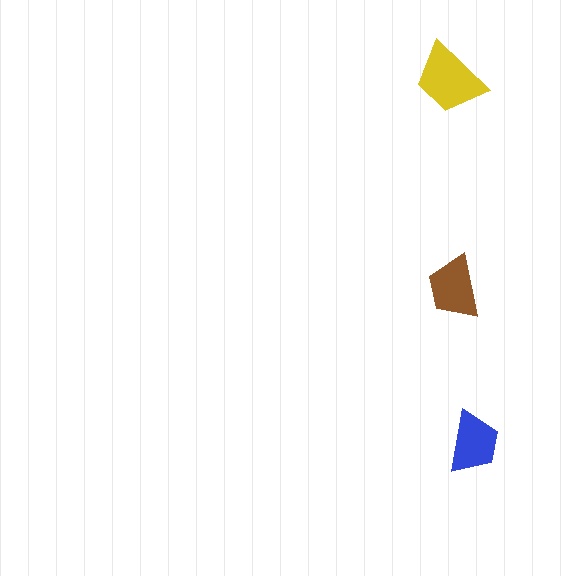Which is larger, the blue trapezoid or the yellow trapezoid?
The yellow one.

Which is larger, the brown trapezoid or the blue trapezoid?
The brown one.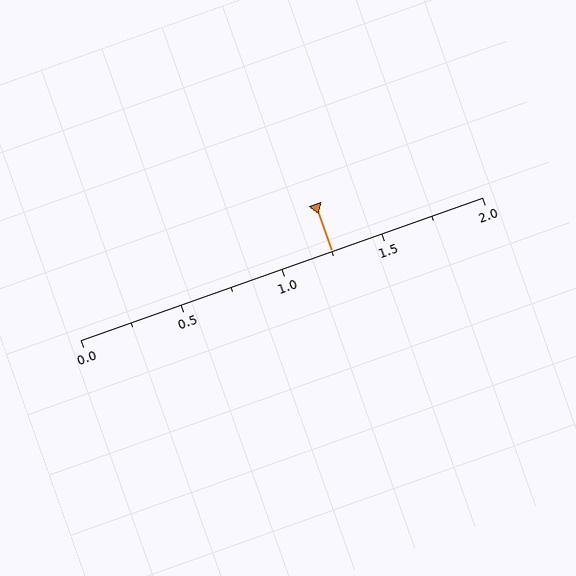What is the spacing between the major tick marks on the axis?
The major ticks are spaced 0.5 apart.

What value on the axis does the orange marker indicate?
The marker indicates approximately 1.25.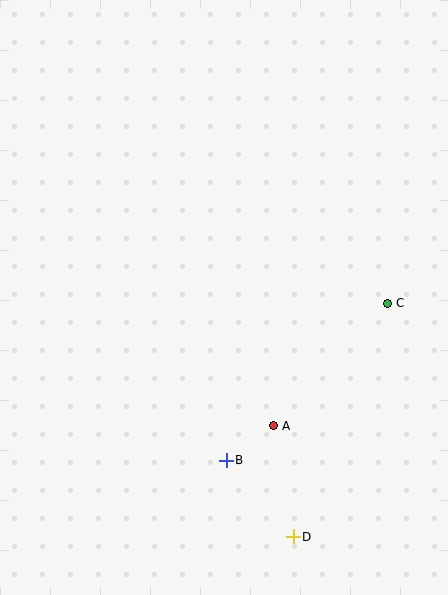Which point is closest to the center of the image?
Point A at (273, 426) is closest to the center.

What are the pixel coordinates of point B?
Point B is at (226, 460).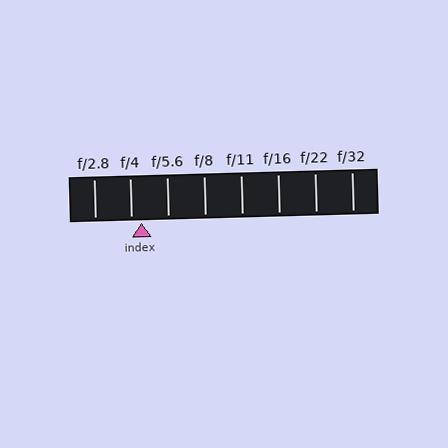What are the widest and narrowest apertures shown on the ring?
The widest aperture shown is f/2.8 and the narrowest is f/32.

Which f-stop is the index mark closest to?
The index mark is closest to f/4.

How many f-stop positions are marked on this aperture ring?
There are 8 f-stop positions marked.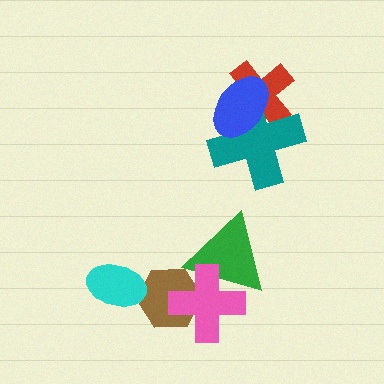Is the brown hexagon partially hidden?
Yes, it is partially covered by another shape.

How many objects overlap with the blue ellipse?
2 objects overlap with the blue ellipse.